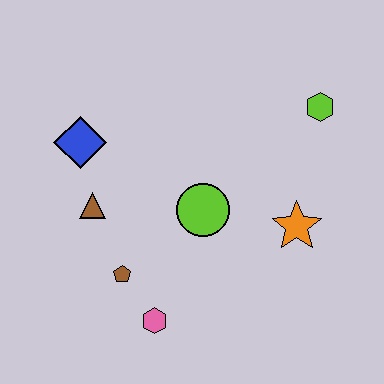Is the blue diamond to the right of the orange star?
No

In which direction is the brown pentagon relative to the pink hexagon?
The brown pentagon is above the pink hexagon.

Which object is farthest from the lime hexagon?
The pink hexagon is farthest from the lime hexagon.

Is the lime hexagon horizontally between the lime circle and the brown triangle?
No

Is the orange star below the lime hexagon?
Yes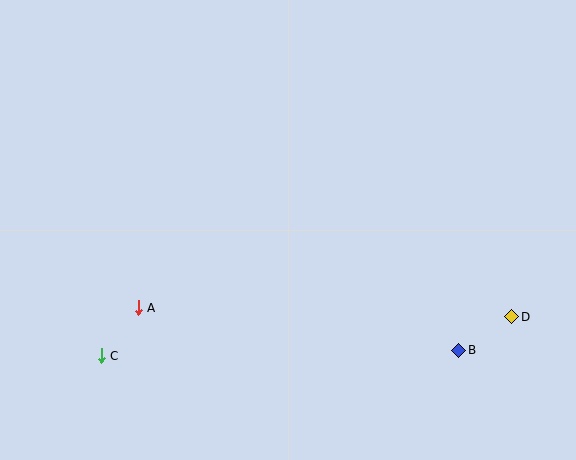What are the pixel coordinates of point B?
Point B is at (459, 350).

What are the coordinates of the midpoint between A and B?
The midpoint between A and B is at (299, 329).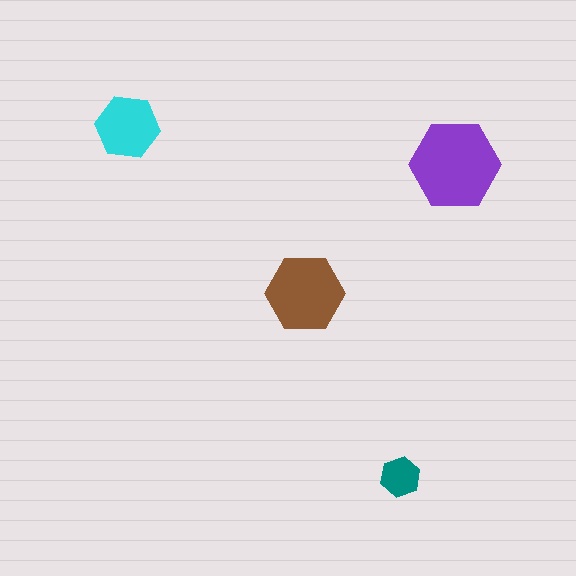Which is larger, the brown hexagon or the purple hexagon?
The purple one.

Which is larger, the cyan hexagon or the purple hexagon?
The purple one.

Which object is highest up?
The cyan hexagon is topmost.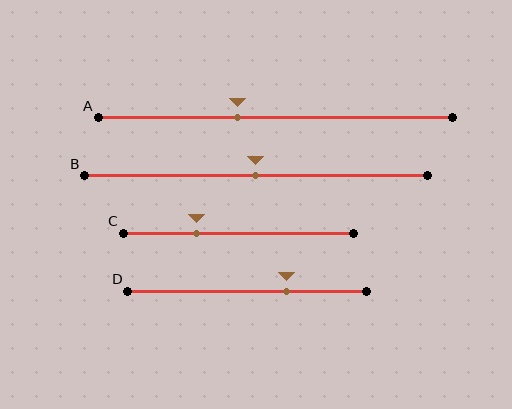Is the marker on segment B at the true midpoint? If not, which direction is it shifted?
Yes, the marker on segment B is at the true midpoint.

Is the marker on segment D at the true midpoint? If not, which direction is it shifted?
No, the marker on segment D is shifted to the right by about 16% of the segment length.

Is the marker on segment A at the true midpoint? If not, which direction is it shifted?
No, the marker on segment A is shifted to the left by about 11% of the segment length.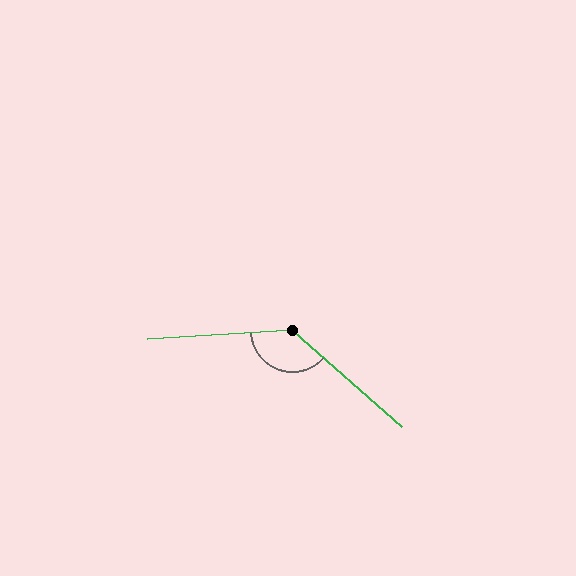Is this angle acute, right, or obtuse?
It is obtuse.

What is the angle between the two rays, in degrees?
Approximately 135 degrees.